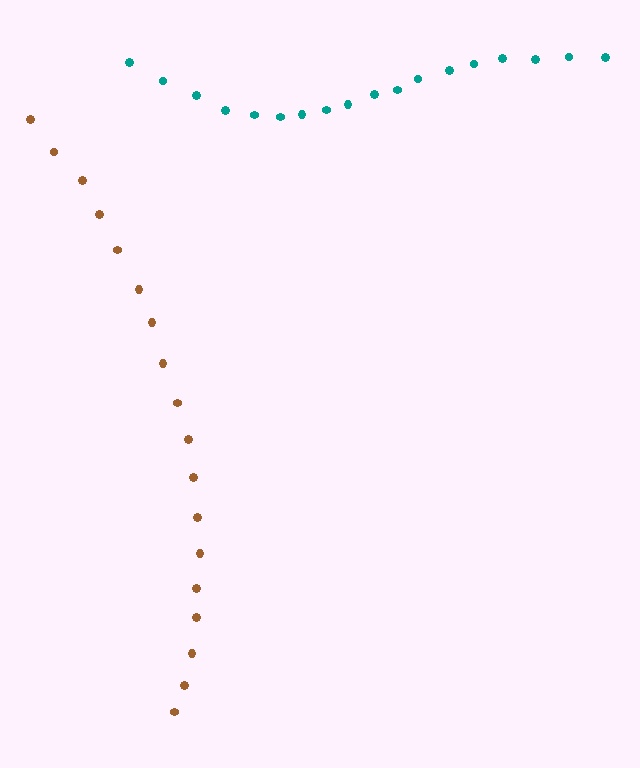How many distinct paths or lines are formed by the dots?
There are 2 distinct paths.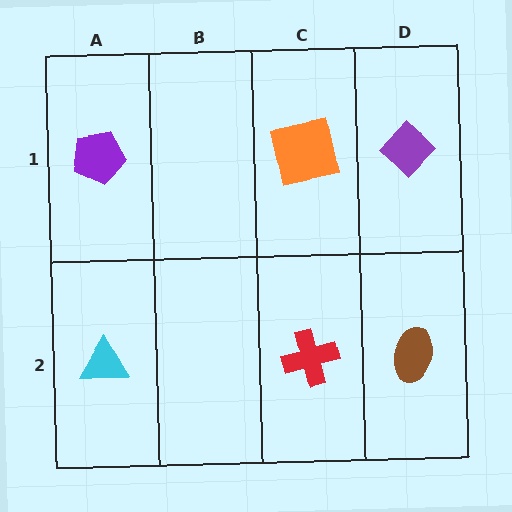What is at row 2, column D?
A brown ellipse.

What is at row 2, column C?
A red cross.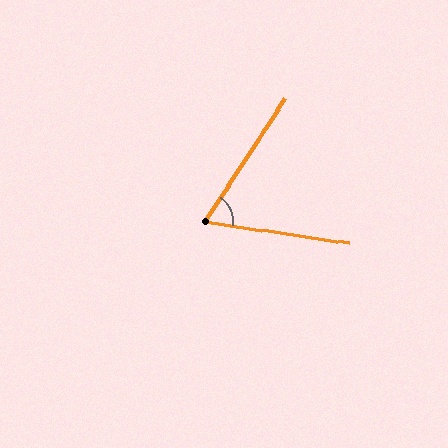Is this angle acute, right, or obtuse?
It is acute.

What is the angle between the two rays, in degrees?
Approximately 65 degrees.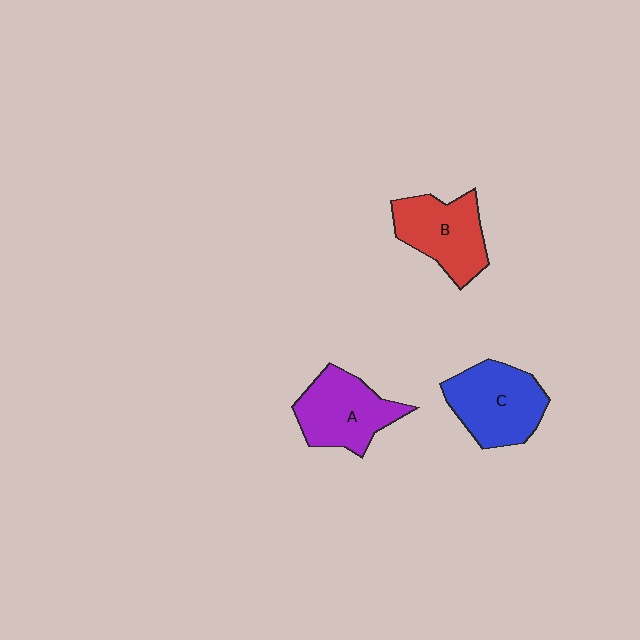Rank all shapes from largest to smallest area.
From largest to smallest: C (blue), A (purple), B (red).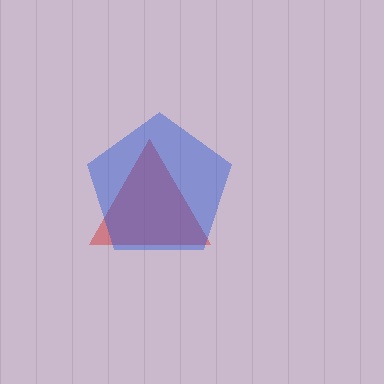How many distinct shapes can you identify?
There are 2 distinct shapes: a red triangle, a blue pentagon.